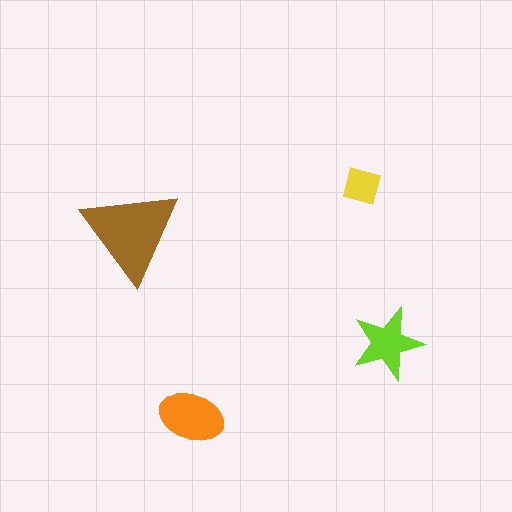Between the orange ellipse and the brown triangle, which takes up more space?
The brown triangle.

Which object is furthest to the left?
The brown triangle is leftmost.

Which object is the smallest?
The yellow square.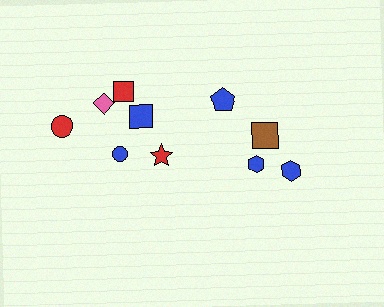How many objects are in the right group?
There are 4 objects.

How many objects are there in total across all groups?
There are 10 objects.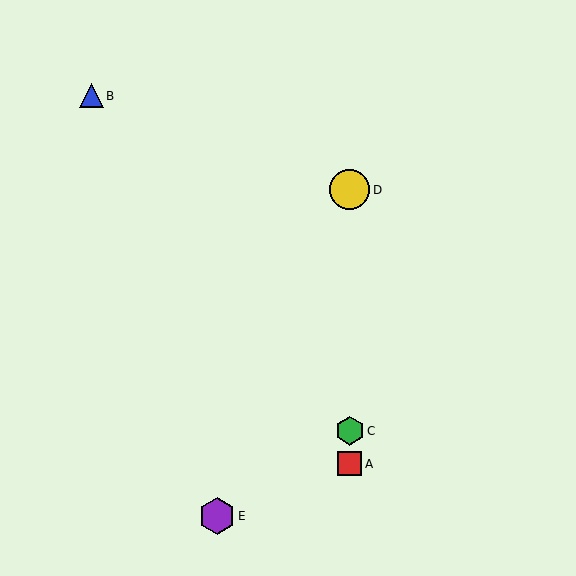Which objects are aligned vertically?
Objects A, C, D are aligned vertically.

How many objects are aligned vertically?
3 objects (A, C, D) are aligned vertically.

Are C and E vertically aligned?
No, C is at x≈350 and E is at x≈217.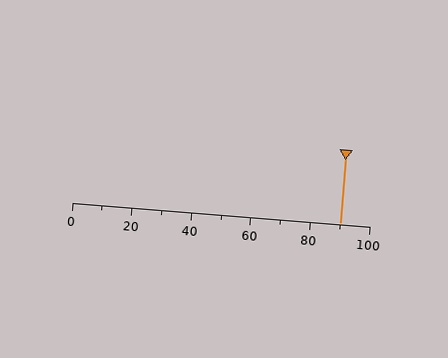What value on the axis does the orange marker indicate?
The marker indicates approximately 90.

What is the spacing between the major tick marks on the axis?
The major ticks are spaced 20 apart.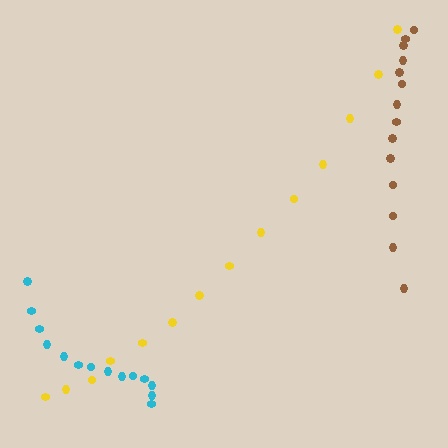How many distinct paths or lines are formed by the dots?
There are 3 distinct paths.